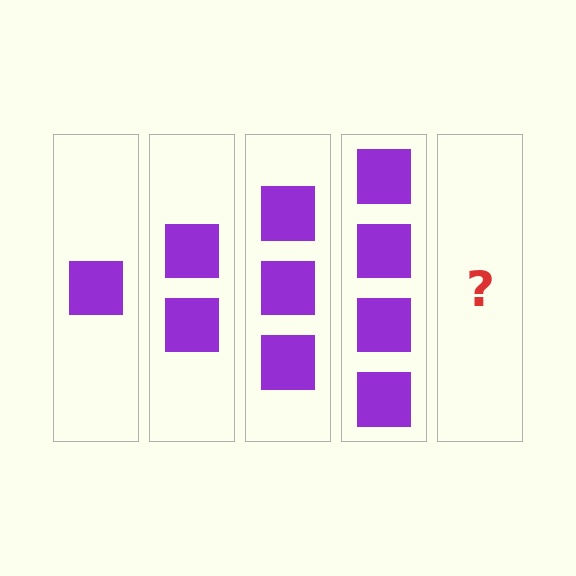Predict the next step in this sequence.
The next step is 5 squares.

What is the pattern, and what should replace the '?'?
The pattern is that each step adds one more square. The '?' should be 5 squares.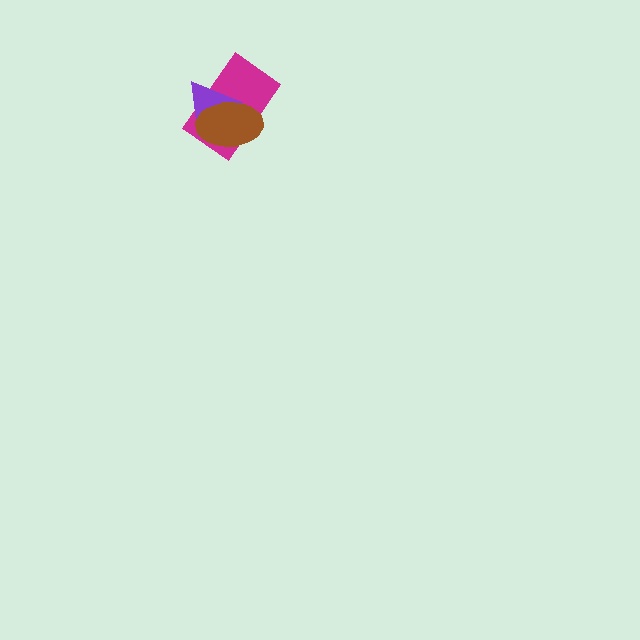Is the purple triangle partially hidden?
Yes, it is partially covered by another shape.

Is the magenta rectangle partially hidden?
Yes, it is partially covered by another shape.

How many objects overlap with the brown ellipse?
2 objects overlap with the brown ellipse.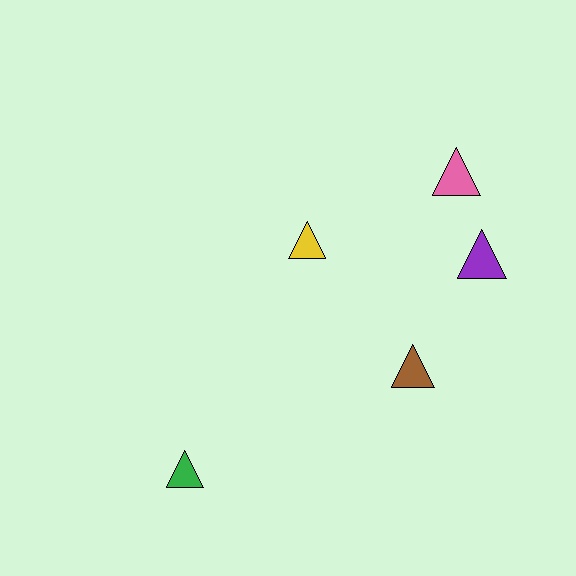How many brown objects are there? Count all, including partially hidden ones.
There is 1 brown object.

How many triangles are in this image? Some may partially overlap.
There are 5 triangles.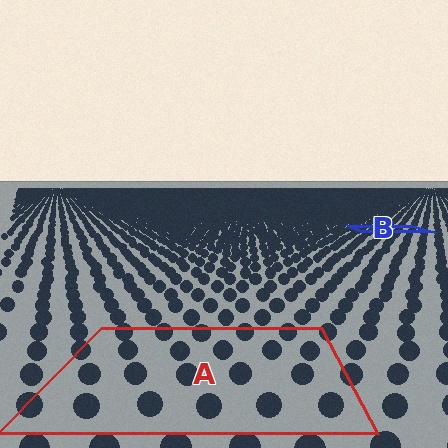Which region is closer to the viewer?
Region A is closer. The texture elements there are larger and more spread out.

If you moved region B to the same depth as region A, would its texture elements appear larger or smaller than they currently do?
They would appear larger. At a closer depth, the same texture elements are projected at a bigger on-screen size.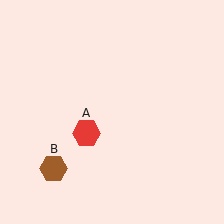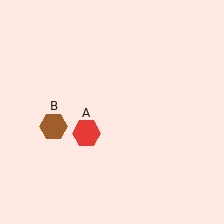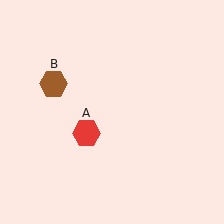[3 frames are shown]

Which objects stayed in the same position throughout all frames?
Red hexagon (object A) remained stationary.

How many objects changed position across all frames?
1 object changed position: brown hexagon (object B).